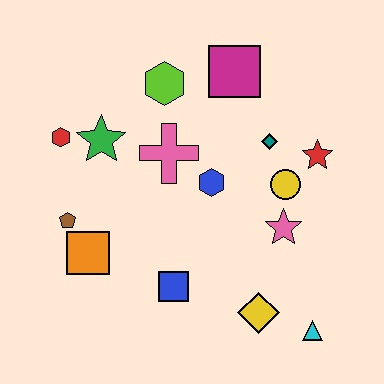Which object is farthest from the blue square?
The magenta square is farthest from the blue square.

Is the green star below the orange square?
No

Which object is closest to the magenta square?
The lime hexagon is closest to the magenta square.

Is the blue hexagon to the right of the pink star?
No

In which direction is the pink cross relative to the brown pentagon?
The pink cross is to the right of the brown pentagon.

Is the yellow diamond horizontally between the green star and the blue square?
No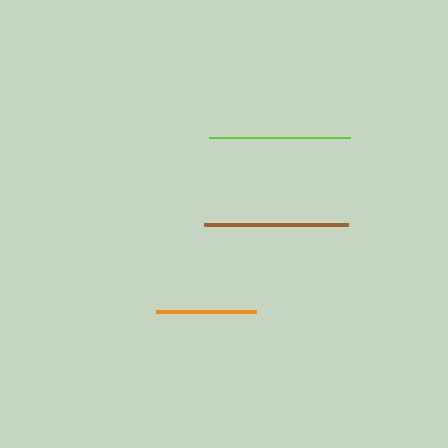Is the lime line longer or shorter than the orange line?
The lime line is longer than the orange line.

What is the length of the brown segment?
The brown segment is approximately 144 pixels long.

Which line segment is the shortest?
The orange line is the shortest at approximately 99 pixels.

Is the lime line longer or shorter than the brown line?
The brown line is longer than the lime line.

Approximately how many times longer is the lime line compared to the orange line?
The lime line is approximately 1.4 times the length of the orange line.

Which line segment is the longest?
The brown line is the longest at approximately 144 pixels.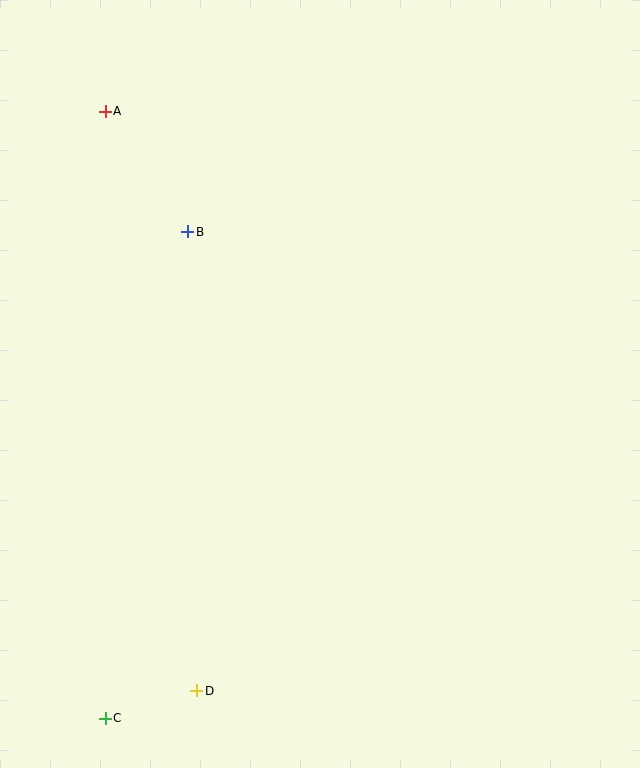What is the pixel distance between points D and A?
The distance between D and A is 587 pixels.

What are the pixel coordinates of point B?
Point B is at (188, 232).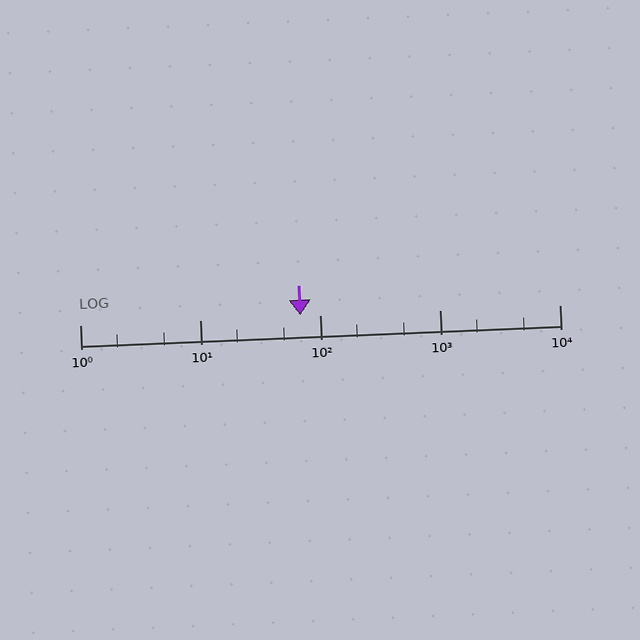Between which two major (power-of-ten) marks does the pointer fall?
The pointer is between 10 and 100.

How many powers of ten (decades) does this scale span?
The scale spans 4 decades, from 1 to 10000.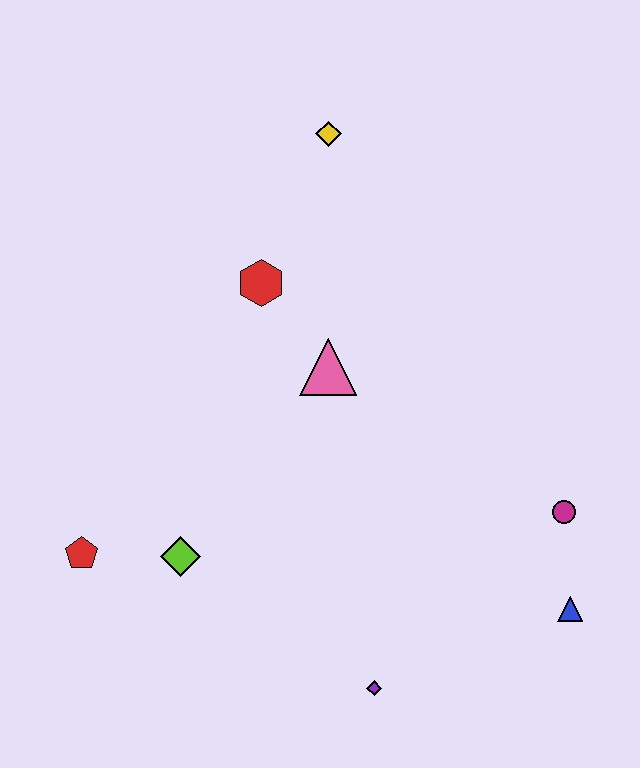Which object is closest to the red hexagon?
The pink triangle is closest to the red hexagon.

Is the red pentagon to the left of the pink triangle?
Yes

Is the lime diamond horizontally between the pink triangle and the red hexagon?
No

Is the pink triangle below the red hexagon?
Yes